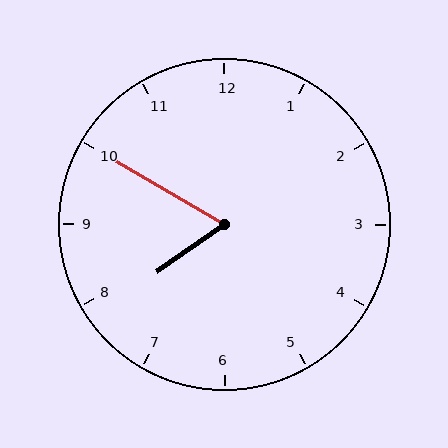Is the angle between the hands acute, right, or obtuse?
It is acute.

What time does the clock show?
7:50.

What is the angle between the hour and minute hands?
Approximately 65 degrees.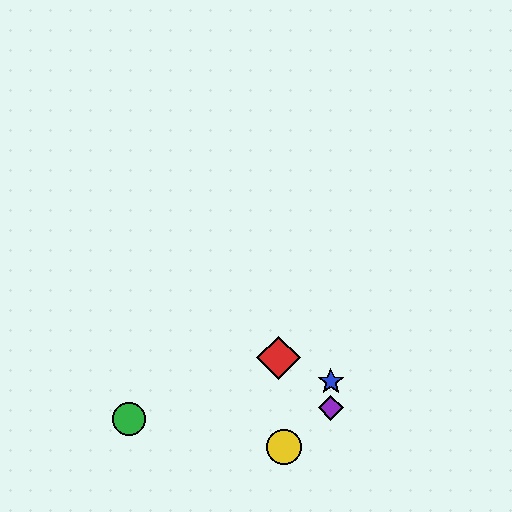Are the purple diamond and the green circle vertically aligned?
No, the purple diamond is at x≈331 and the green circle is at x≈129.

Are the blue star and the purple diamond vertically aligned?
Yes, both are at x≈331.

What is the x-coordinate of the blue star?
The blue star is at x≈331.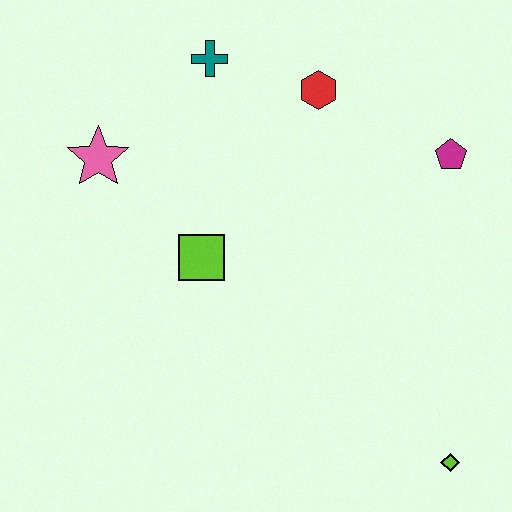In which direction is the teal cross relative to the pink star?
The teal cross is to the right of the pink star.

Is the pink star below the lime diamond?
No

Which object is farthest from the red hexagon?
The lime diamond is farthest from the red hexagon.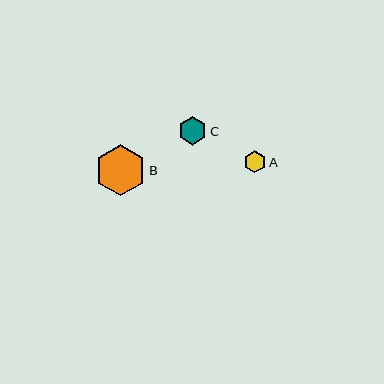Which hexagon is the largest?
Hexagon B is the largest with a size of approximately 51 pixels.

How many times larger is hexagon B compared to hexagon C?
Hexagon B is approximately 1.8 times the size of hexagon C.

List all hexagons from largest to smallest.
From largest to smallest: B, C, A.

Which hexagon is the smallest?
Hexagon A is the smallest with a size of approximately 22 pixels.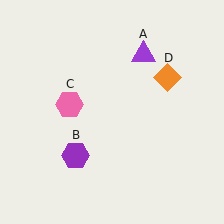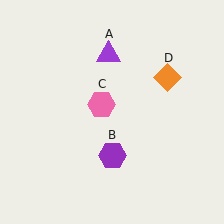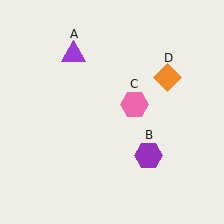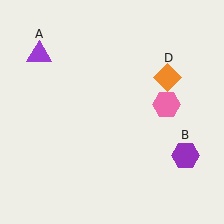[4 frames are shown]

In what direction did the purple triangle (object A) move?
The purple triangle (object A) moved left.